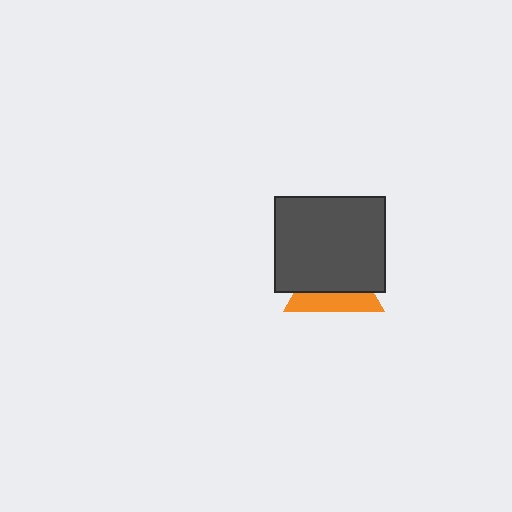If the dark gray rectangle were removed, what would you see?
You would see the complete orange triangle.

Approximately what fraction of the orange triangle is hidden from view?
Roughly 63% of the orange triangle is hidden behind the dark gray rectangle.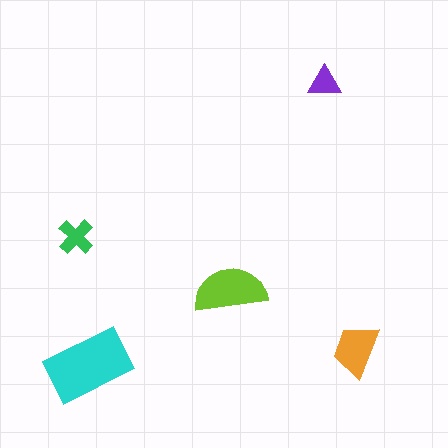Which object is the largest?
The cyan rectangle.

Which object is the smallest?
The purple triangle.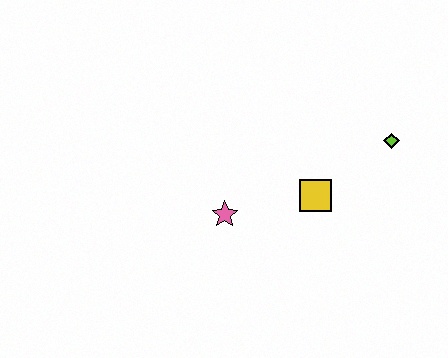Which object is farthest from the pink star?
The lime diamond is farthest from the pink star.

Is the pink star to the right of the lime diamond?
No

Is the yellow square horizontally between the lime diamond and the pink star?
Yes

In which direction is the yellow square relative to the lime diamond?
The yellow square is to the left of the lime diamond.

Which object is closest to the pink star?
The yellow square is closest to the pink star.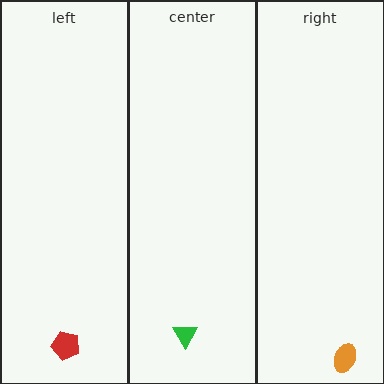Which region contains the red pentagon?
The left region.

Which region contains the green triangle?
The center region.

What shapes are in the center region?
The green triangle.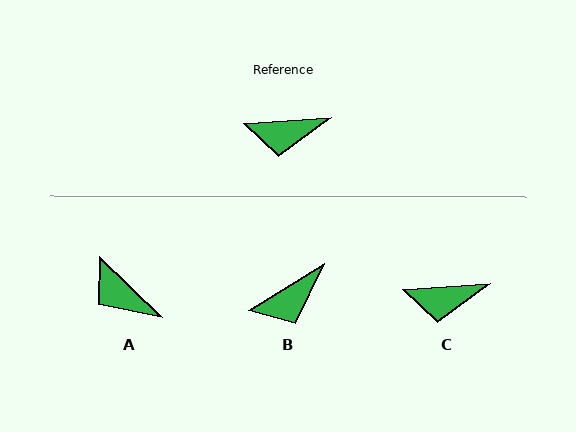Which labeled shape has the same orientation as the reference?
C.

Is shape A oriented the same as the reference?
No, it is off by about 48 degrees.